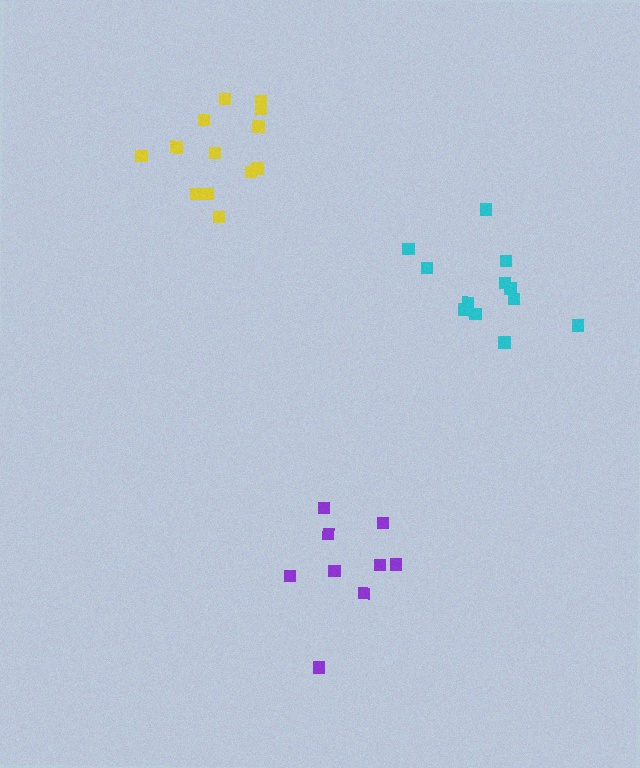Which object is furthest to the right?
The cyan cluster is rightmost.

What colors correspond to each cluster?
The clusters are colored: purple, cyan, yellow.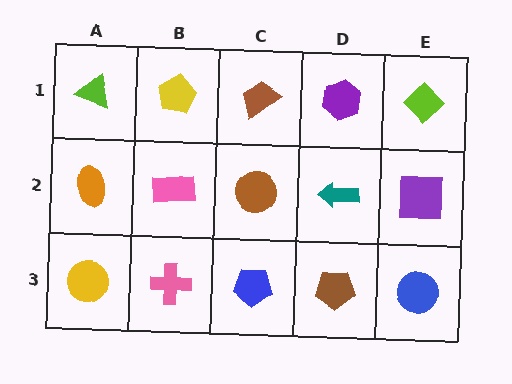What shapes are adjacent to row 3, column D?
A teal arrow (row 2, column D), a blue pentagon (row 3, column C), a blue circle (row 3, column E).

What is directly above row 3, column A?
An orange ellipse.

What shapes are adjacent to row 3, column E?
A purple square (row 2, column E), a brown pentagon (row 3, column D).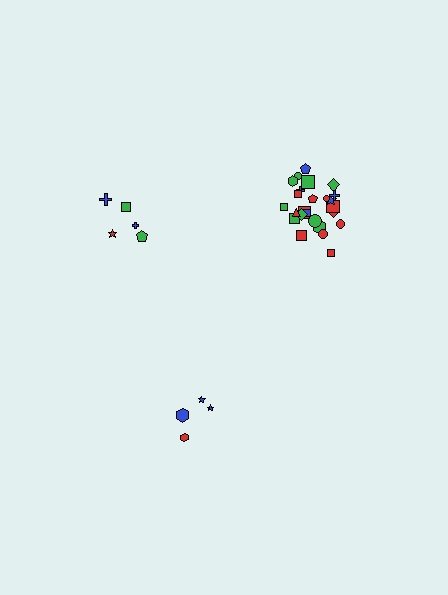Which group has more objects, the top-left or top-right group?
The top-right group.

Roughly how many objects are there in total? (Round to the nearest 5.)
Roughly 35 objects in total.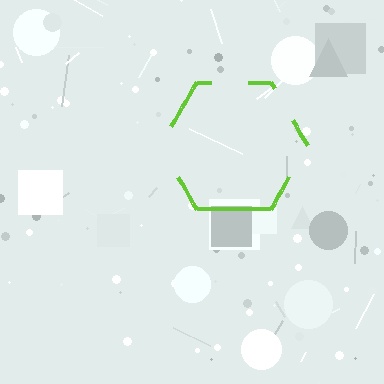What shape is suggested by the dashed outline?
The dashed outline suggests a hexagon.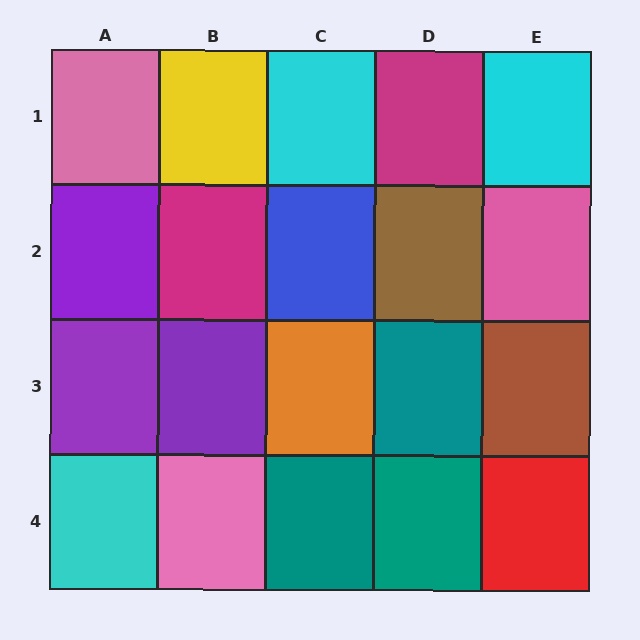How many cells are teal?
3 cells are teal.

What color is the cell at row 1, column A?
Pink.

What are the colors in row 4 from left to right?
Cyan, pink, teal, teal, red.